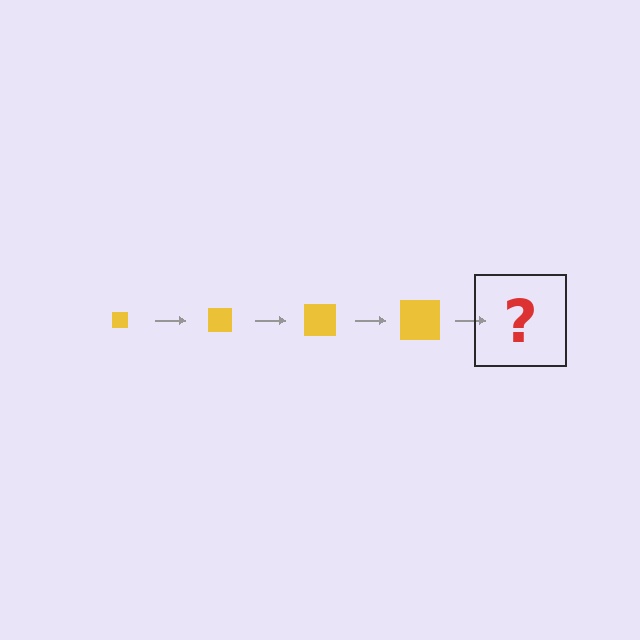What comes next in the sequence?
The next element should be a yellow square, larger than the previous one.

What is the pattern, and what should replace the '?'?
The pattern is that the square gets progressively larger each step. The '?' should be a yellow square, larger than the previous one.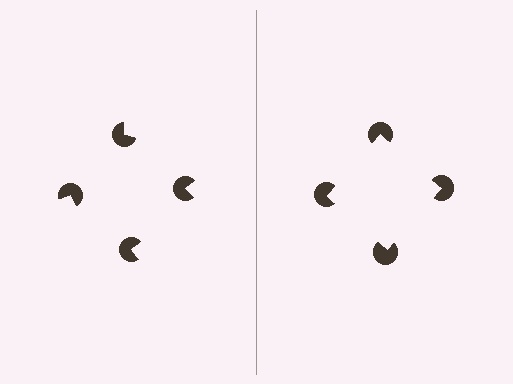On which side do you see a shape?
An illusory square appears on the right side. On the left side the wedge cuts are rotated, so no coherent shape forms.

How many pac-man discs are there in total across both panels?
8 — 4 on each side.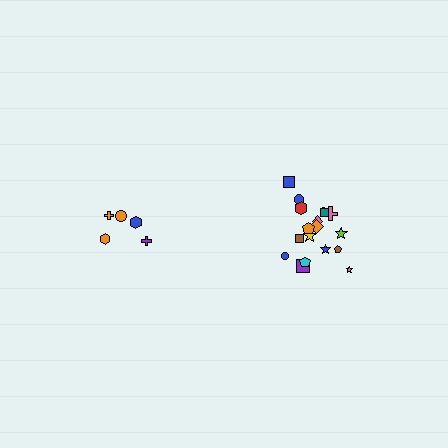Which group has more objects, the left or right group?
The right group.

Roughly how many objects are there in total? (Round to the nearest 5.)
Roughly 25 objects in total.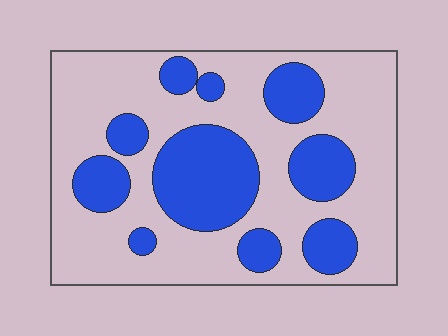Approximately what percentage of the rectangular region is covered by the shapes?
Approximately 30%.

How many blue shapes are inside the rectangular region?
10.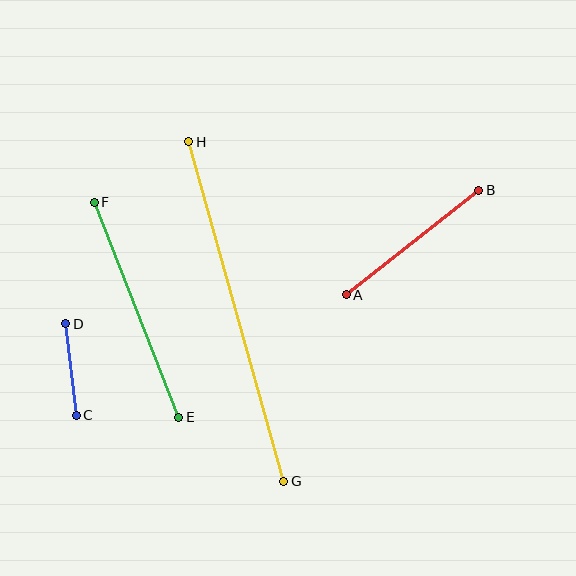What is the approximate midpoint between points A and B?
The midpoint is at approximately (413, 242) pixels.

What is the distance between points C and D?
The distance is approximately 92 pixels.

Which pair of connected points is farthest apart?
Points G and H are farthest apart.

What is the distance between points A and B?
The distance is approximately 169 pixels.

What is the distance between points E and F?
The distance is approximately 231 pixels.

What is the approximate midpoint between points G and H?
The midpoint is at approximately (236, 312) pixels.